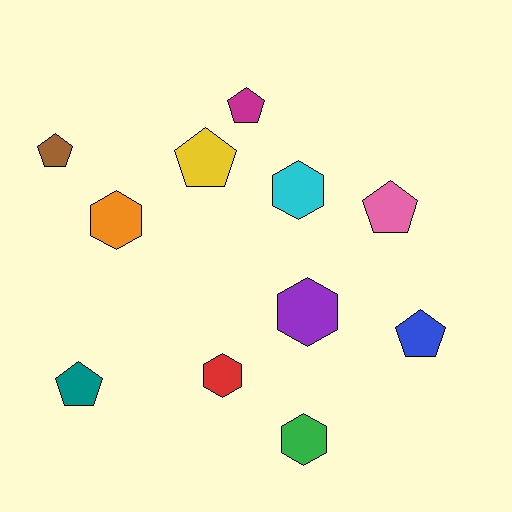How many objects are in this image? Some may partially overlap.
There are 11 objects.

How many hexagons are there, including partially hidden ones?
There are 5 hexagons.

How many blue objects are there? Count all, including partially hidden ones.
There is 1 blue object.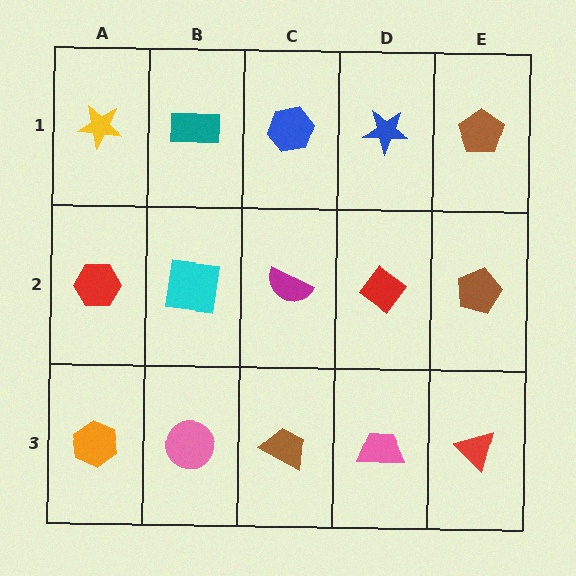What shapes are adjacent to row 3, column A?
A red hexagon (row 2, column A), a pink circle (row 3, column B).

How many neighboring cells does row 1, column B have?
3.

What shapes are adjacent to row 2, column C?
A blue hexagon (row 1, column C), a brown trapezoid (row 3, column C), a cyan square (row 2, column B), a red diamond (row 2, column D).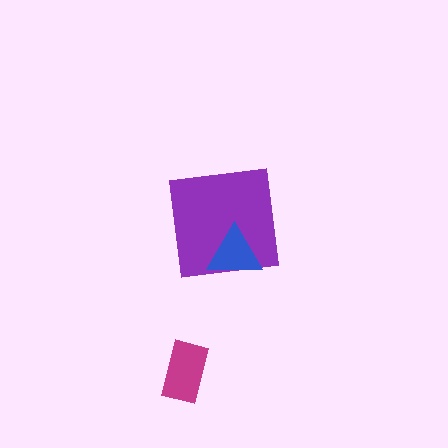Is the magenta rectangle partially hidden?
No, no other shape covers it.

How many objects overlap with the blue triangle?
1 object overlaps with the blue triangle.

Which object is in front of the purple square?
The blue triangle is in front of the purple square.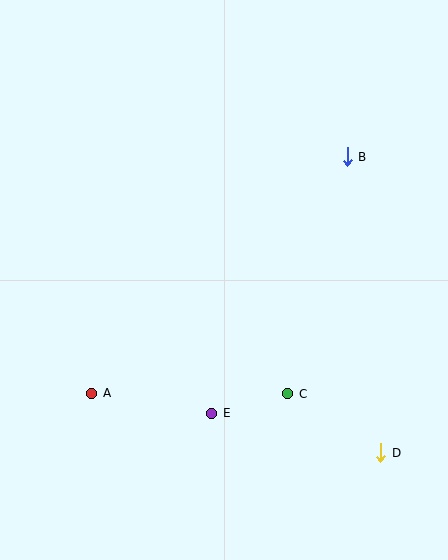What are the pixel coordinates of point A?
Point A is at (92, 394).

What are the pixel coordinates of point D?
Point D is at (381, 453).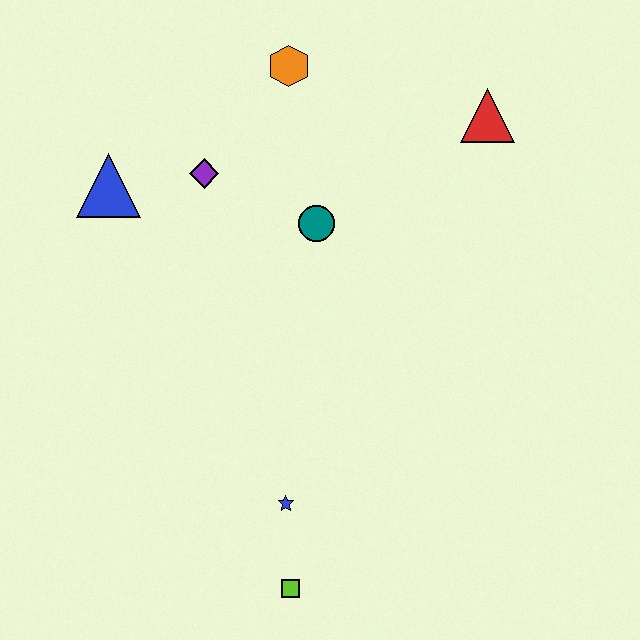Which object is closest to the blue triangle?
The purple diamond is closest to the blue triangle.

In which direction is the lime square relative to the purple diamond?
The lime square is below the purple diamond.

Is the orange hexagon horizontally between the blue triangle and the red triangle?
Yes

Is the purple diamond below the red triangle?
Yes